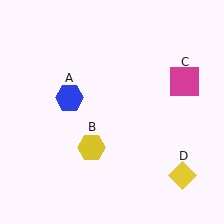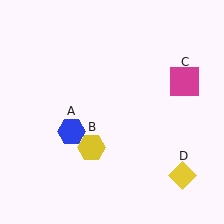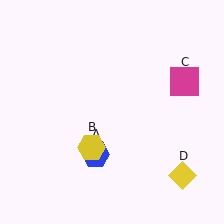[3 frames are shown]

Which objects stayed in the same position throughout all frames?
Yellow hexagon (object B) and magenta square (object C) and yellow diamond (object D) remained stationary.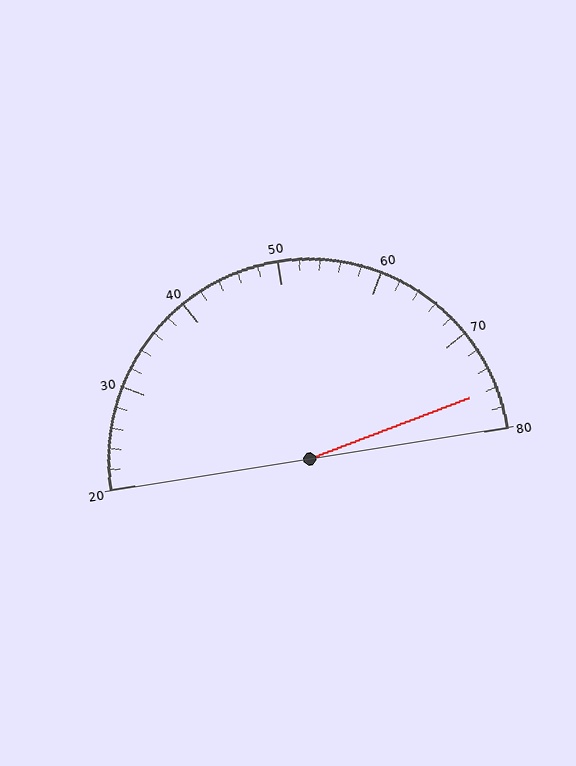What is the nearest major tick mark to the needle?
The nearest major tick mark is 80.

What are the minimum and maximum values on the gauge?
The gauge ranges from 20 to 80.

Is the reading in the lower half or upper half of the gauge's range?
The reading is in the upper half of the range (20 to 80).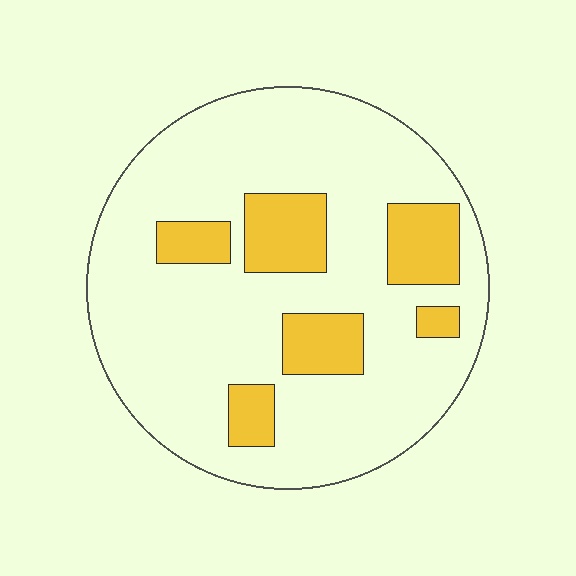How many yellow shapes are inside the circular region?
6.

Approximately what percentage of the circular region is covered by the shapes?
Approximately 20%.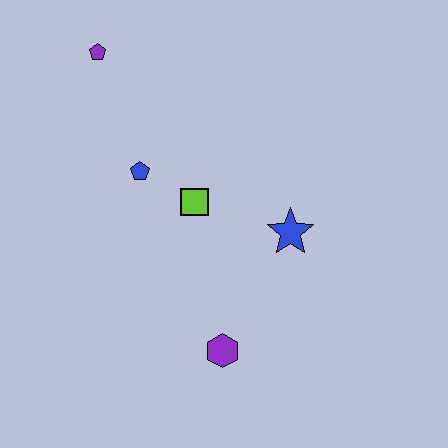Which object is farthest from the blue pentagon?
The purple hexagon is farthest from the blue pentagon.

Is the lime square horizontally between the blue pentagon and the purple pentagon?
No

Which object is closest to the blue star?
The lime square is closest to the blue star.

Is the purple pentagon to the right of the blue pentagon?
No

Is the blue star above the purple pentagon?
No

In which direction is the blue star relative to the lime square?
The blue star is to the right of the lime square.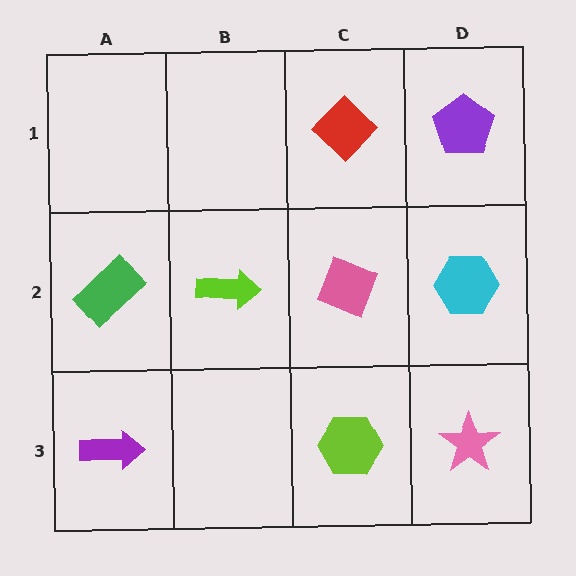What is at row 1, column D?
A purple pentagon.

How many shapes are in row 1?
2 shapes.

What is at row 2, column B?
A lime arrow.